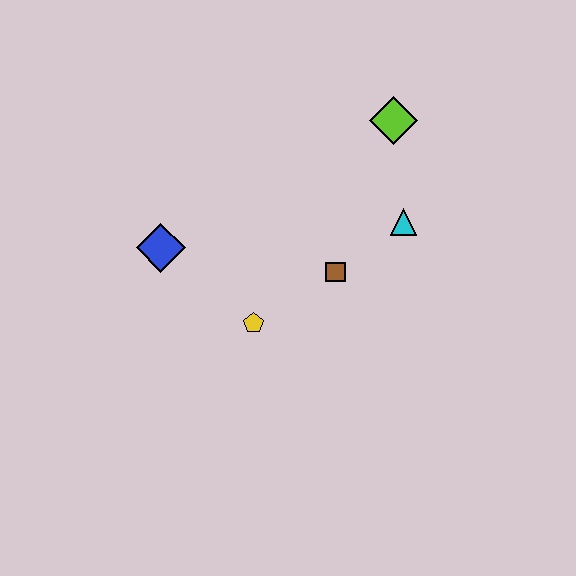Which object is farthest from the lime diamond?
The blue diamond is farthest from the lime diamond.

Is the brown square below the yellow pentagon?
No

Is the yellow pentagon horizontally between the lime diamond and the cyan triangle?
No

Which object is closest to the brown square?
The cyan triangle is closest to the brown square.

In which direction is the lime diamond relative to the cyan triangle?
The lime diamond is above the cyan triangle.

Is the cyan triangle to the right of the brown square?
Yes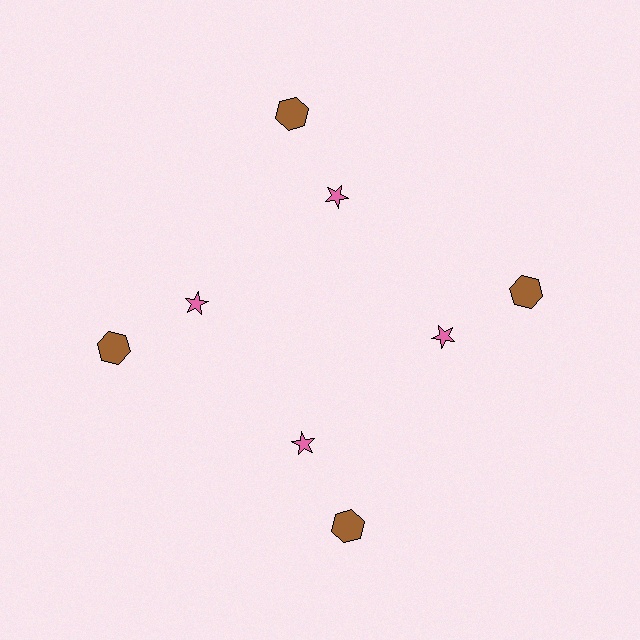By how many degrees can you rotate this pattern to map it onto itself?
The pattern maps onto itself every 90 degrees of rotation.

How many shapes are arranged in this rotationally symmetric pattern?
There are 8 shapes, arranged in 4 groups of 2.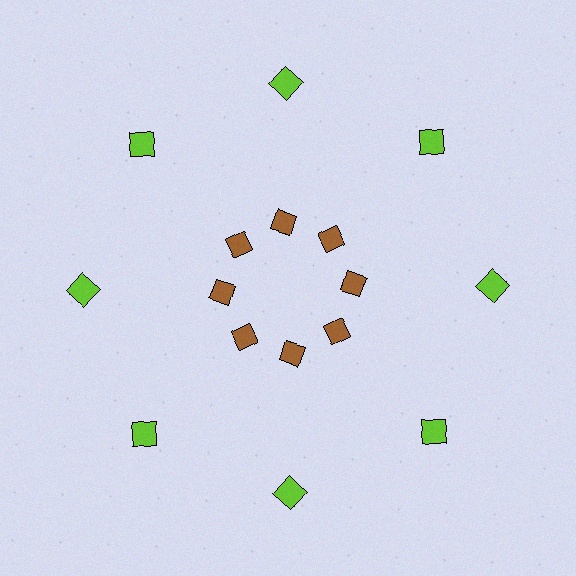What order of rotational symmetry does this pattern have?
This pattern has 8-fold rotational symmetry.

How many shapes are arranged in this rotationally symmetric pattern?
There are 16 shapes, arranged in 8 groups of 2.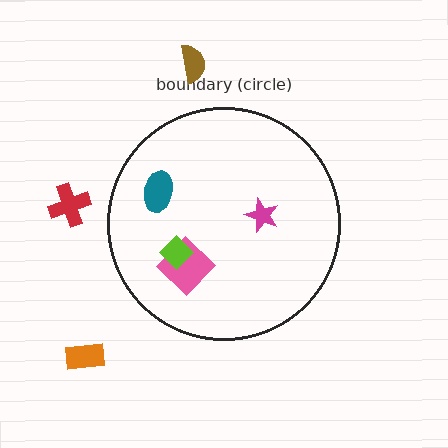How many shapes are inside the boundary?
4 inside, 3 outside.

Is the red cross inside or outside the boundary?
Outside.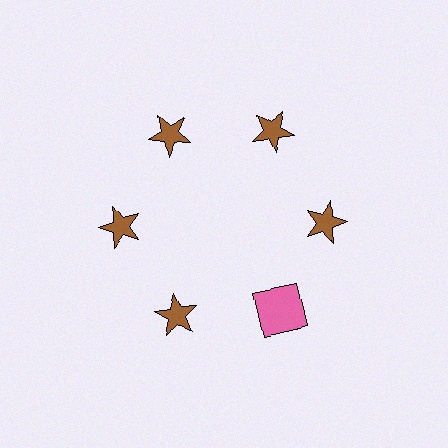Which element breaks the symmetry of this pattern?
The pink square at roughly the 5 o'clock position breaks the symmetry. All other shapes are brown stars.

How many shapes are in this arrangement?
There are 6 shapes arranged in a ring pattern.